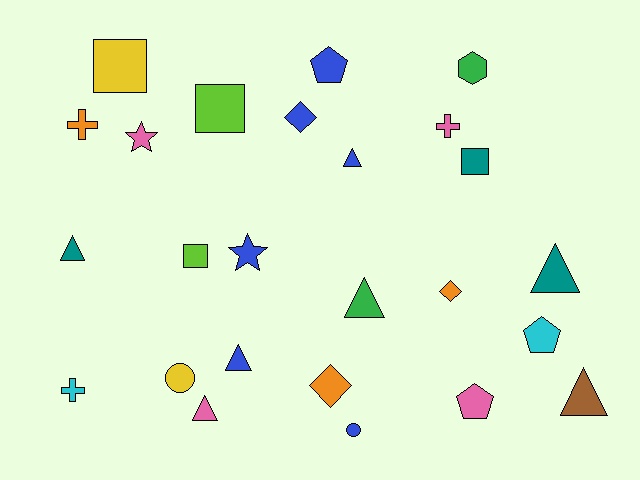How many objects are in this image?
There are 25 objects.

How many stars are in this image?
There are 2 stars.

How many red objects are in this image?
There are no red objects.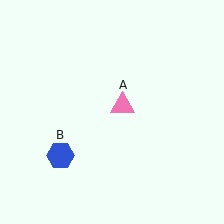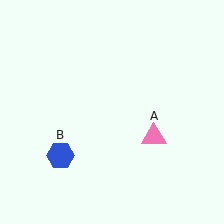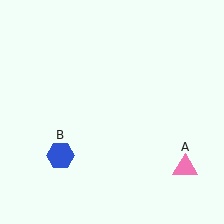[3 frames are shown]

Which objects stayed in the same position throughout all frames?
Blue hexagon (object B) remained stationary.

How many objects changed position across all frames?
1 object changed position: pink triangle (object A).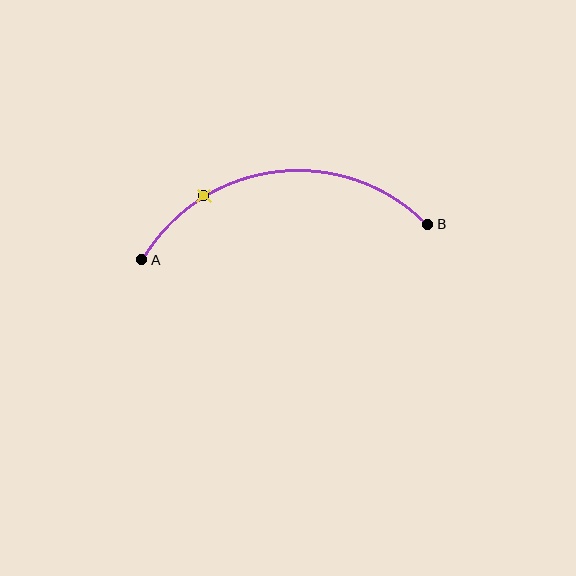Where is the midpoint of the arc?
The arc midpoint is the point on the curve farthest from the straight line joining A and B. It sits above that line.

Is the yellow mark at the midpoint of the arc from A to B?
No. The yellow mark lies on the arc but is closer to endpoint A. The arc midpoint would be at the point on the curve equidistant along the arc from both A and B.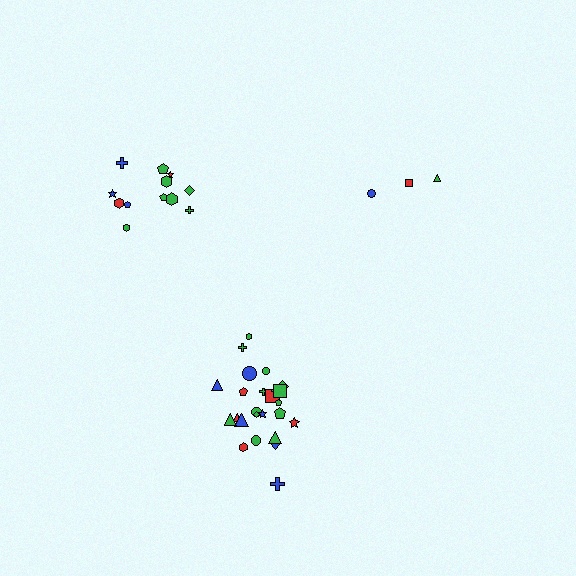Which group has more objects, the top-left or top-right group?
The top-left group.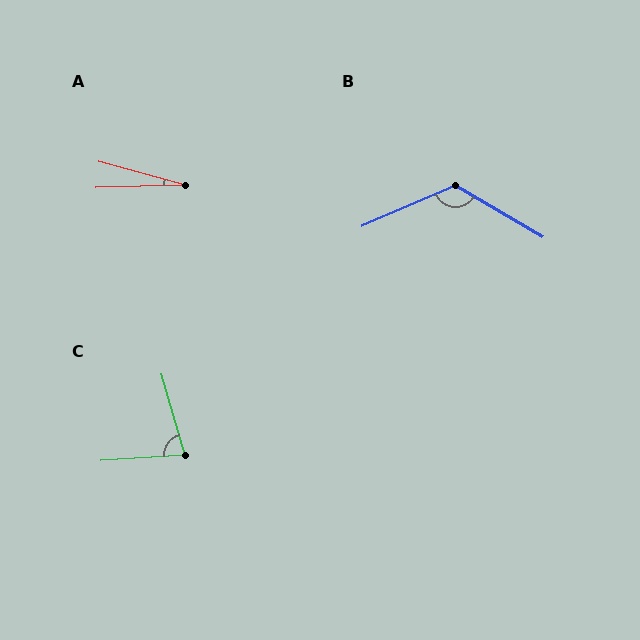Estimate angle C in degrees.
Approximately 78 degrees.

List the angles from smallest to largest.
A (17°), C (78°), B (126°).